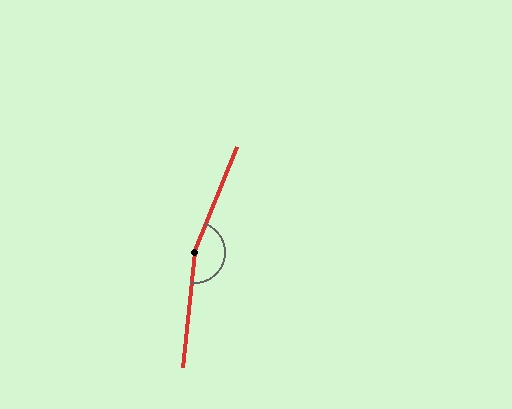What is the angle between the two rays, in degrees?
Approximately 164 degrees.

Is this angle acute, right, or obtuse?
It is obtuse.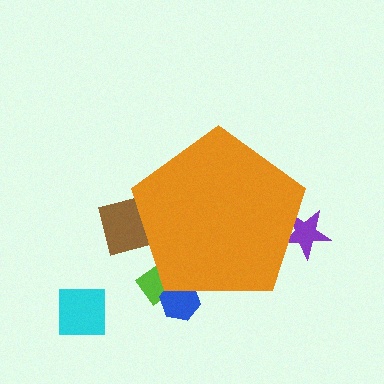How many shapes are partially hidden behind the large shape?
4 shapes are partially hidden.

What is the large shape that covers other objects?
An orange pentagon.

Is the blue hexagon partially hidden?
Yes, the blue hexagon is partially hidden behind the orange pentagon.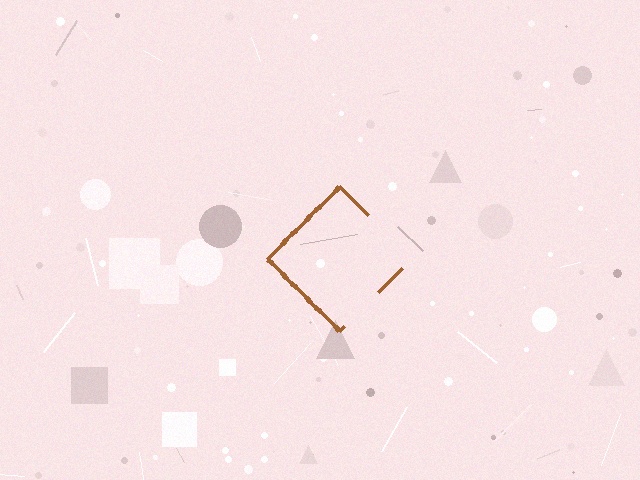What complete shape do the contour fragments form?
The contour fragments form a diamond.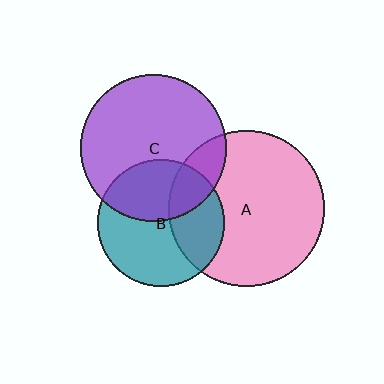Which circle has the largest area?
Circle A (pink).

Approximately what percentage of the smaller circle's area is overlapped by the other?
Approximately 35%.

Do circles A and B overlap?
Yes.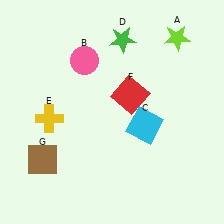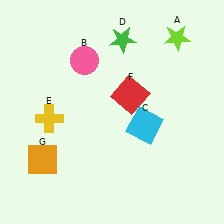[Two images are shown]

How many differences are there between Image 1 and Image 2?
There is 1 difference between the two images.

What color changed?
The square (G) changed from brown in Image 1 to orange in Image 2.